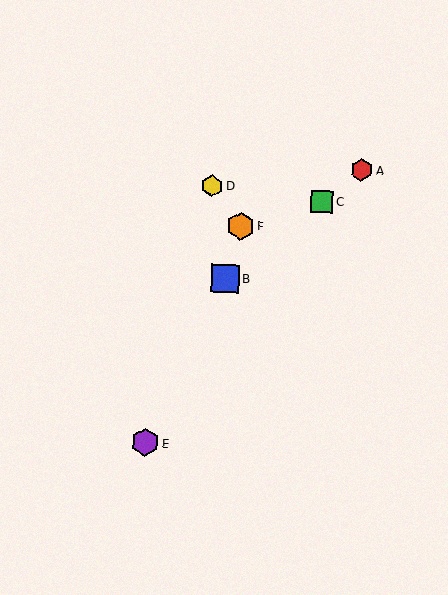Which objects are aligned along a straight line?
Objects A, B, C are aligned along a straight line.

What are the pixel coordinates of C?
Object C is at (322, 201).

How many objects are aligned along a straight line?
3 objects (A, B, C) are aligned along a straight line.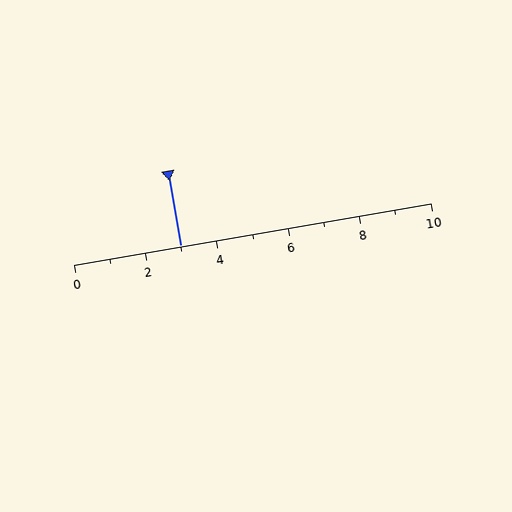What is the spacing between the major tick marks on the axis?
The major ticks are spaced 2 apart.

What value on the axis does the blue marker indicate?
The marker indicates approximately 3.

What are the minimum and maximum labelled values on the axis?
The axis runs from 0 to 10.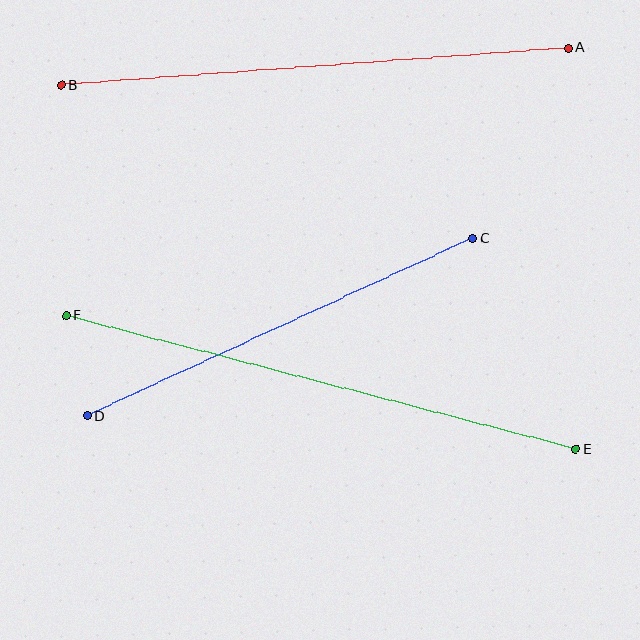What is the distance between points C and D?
The distance is approximately 425 pixels.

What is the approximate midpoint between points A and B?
The midpoint is at approximately (315, 67) pixels.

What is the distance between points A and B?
The distance is approximately 509 pixels.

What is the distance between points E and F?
The distance is approximately 527 pixels.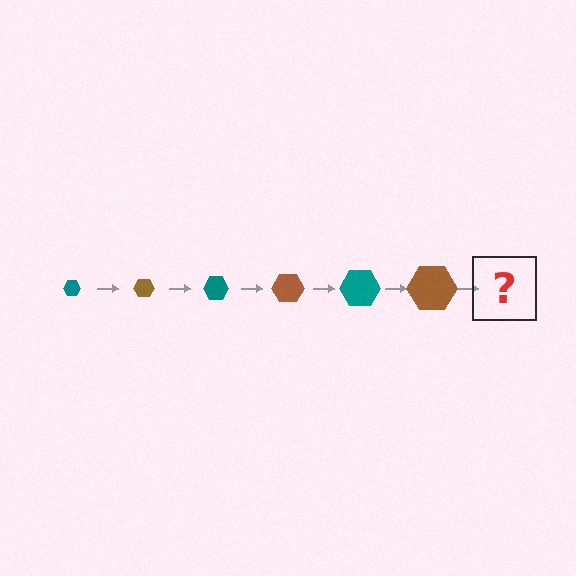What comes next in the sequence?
The next element should be a teal hexagon, larger than the previous one.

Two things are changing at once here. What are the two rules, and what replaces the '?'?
The two rules are that the hexagon grows larger each step and the color cycles through teal and brown. The '?' should be a teal hexagon, larger than the previous one.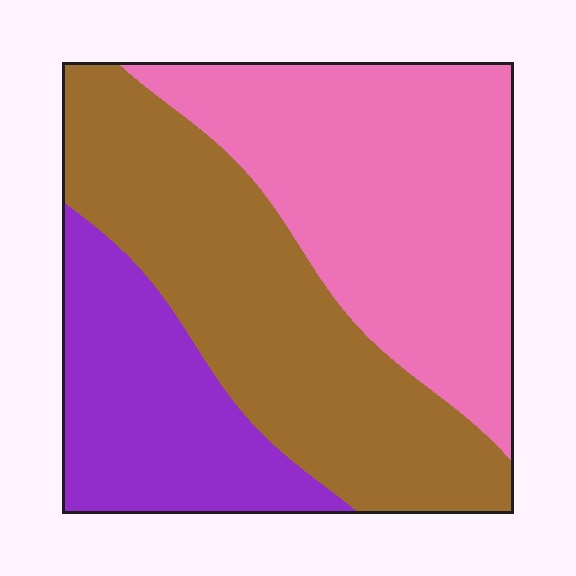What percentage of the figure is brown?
Brown covers around 40% of the figure.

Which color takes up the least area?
Purple, at roughly 20%.